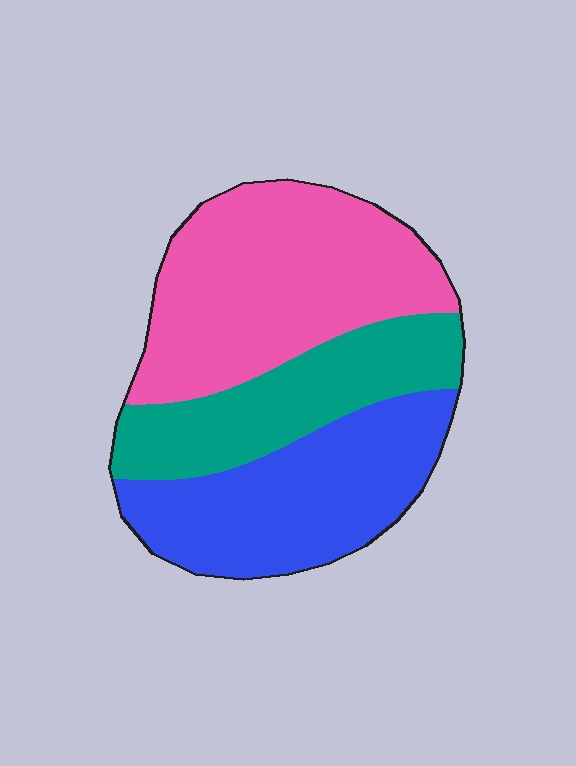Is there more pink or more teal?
Pink.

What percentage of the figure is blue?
Blue covers around 35% of the figure.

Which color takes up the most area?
Pink, at roughly 40%.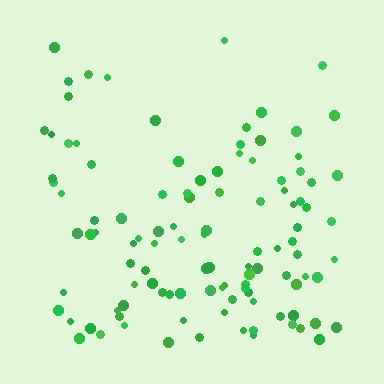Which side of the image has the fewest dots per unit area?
The top.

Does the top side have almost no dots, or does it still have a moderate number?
Still a moderate number, just noticeably fewer than the bottom.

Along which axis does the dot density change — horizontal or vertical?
Vertical.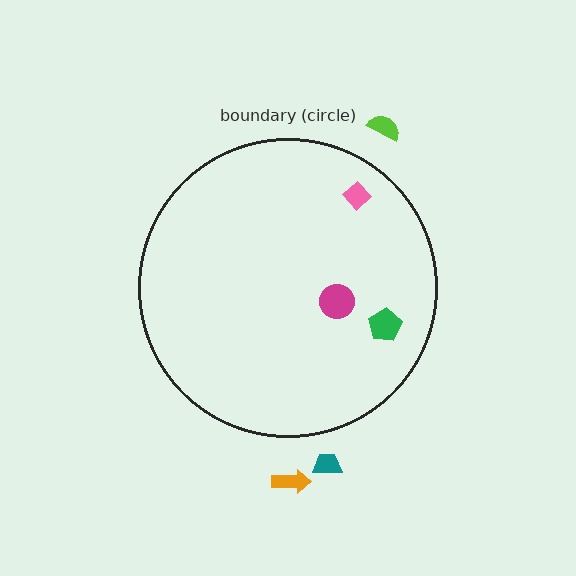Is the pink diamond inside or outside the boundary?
Inside.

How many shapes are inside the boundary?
3 inside, 3 outside.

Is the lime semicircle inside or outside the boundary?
Outside.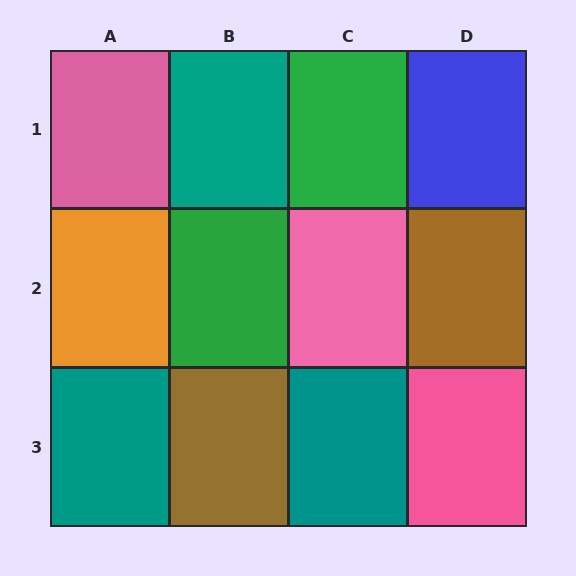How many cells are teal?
3 cells are teal.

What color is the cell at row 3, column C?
Teal.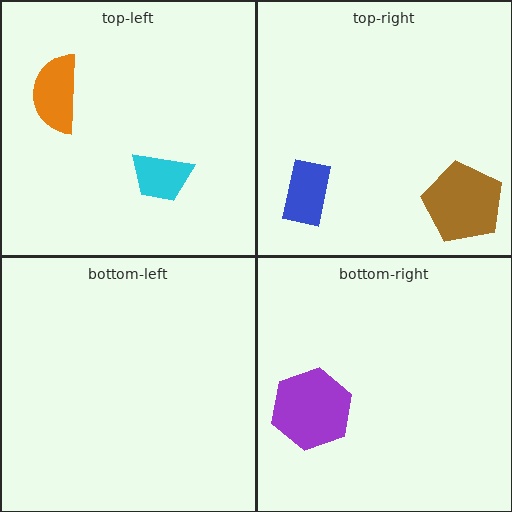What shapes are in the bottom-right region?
The purple hexagon.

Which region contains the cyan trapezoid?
The top-left region.